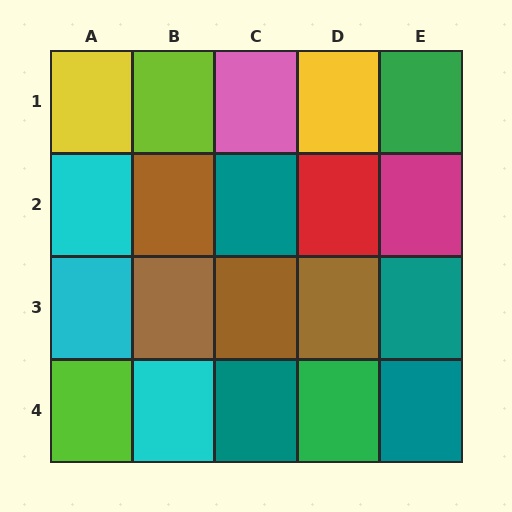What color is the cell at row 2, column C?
Teal.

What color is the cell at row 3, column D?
Brown.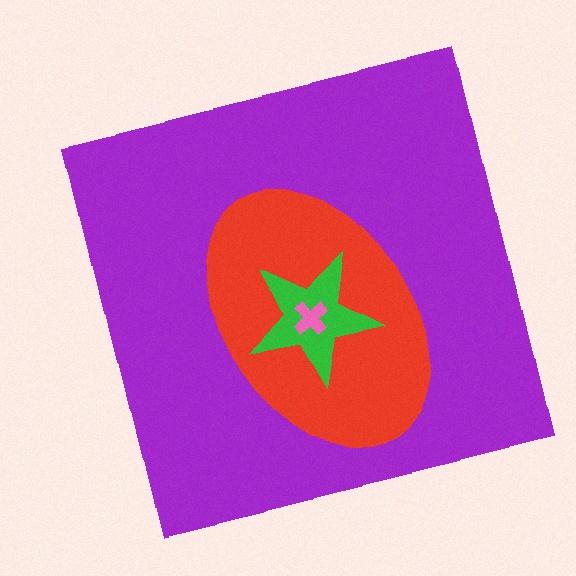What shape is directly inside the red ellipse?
The green star.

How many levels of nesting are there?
4.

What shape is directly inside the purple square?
The red ellipse.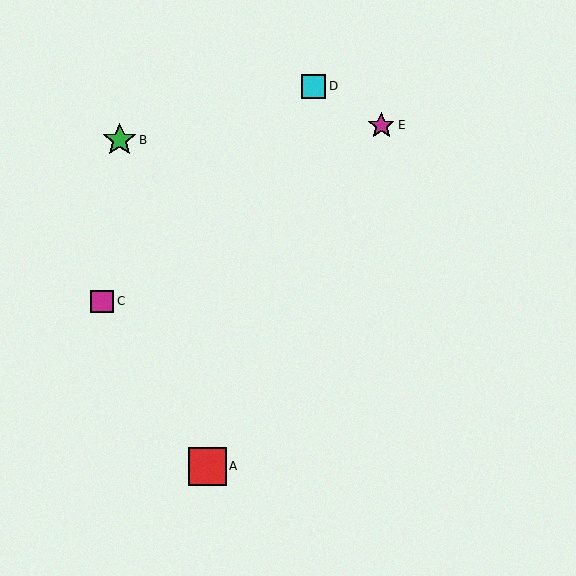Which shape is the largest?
The red square (labeled A) is the largest.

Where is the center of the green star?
The center of the green star is at (120, 140).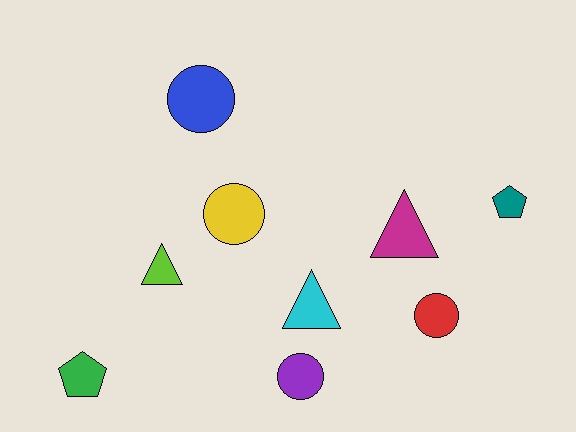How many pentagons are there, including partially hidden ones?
There are 2 pentagons.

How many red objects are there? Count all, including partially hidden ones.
There is 1 red object.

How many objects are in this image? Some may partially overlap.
There are 9 objects.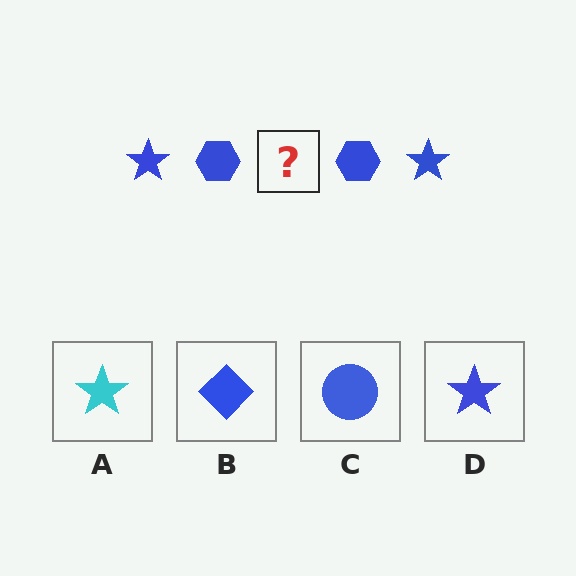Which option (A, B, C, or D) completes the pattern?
D.